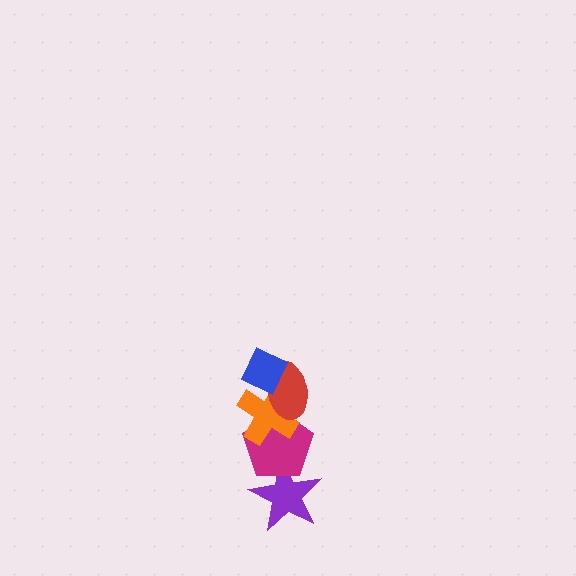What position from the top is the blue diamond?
The blue diamond is 1st from the top.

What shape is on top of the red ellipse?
The blue diamond is on top of the red ellipse.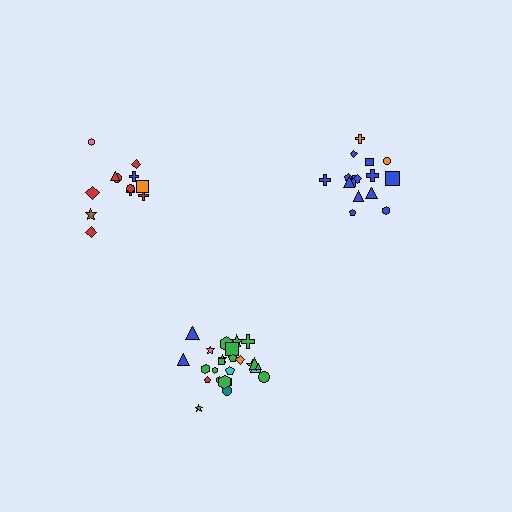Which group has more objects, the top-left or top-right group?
The top-right group.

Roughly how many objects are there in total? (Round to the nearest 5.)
Roughly 50 objects in total.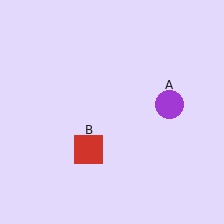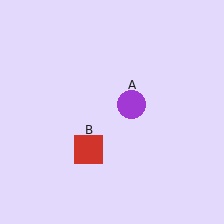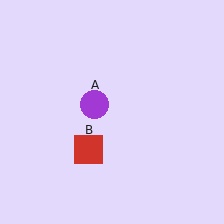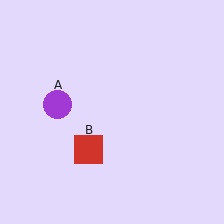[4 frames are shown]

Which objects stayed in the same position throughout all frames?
Red square (object B) remained stationary.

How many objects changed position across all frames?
1 object changed position: purple circle (object A).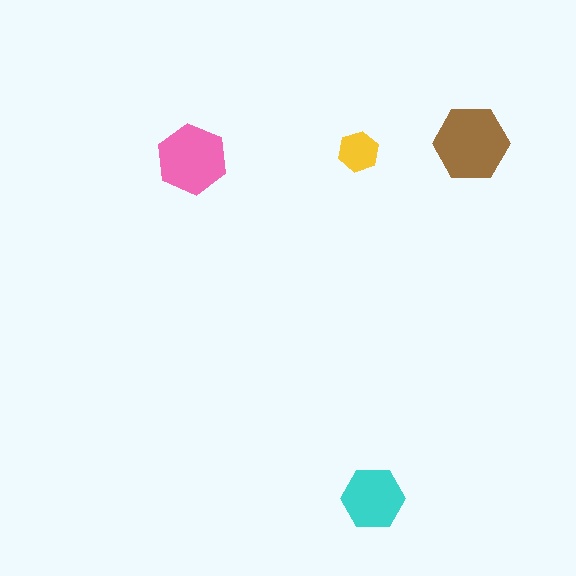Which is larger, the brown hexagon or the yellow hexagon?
The brown one.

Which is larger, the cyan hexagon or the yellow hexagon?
The cyan one.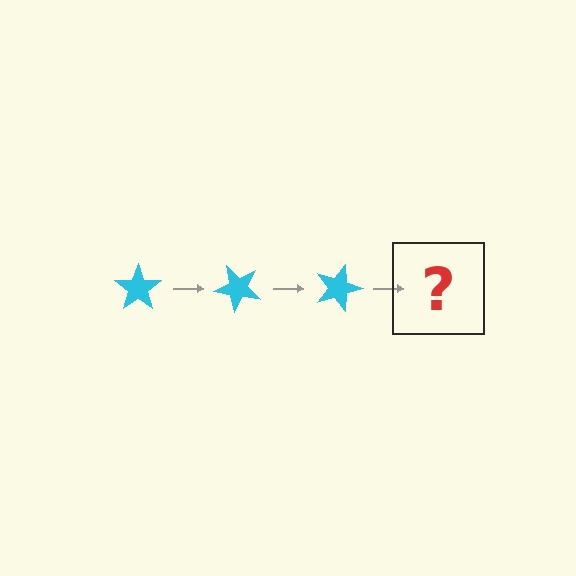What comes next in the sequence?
The next element should be a cyan star rotated 135 degrees.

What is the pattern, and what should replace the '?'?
The pattern is that the star rotates 45 degrees each step. The '?' should be a cyan star rotated 135 degrees.